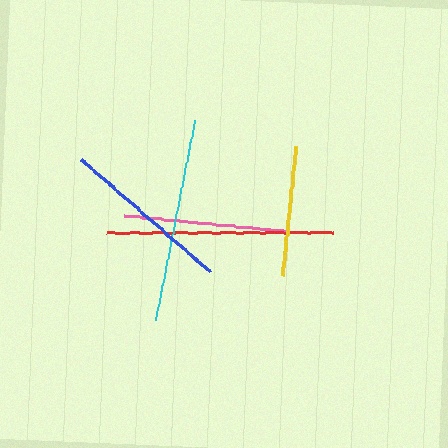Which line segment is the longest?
The red line is the longest at approximately 226 pixels.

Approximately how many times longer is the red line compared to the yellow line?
The red line is approximately 1.7 times the length of the yellow line.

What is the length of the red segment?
The red segment is approximately 226 pixels long.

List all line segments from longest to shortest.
From longest to shortest: red, cyan, pink, blue, yellow.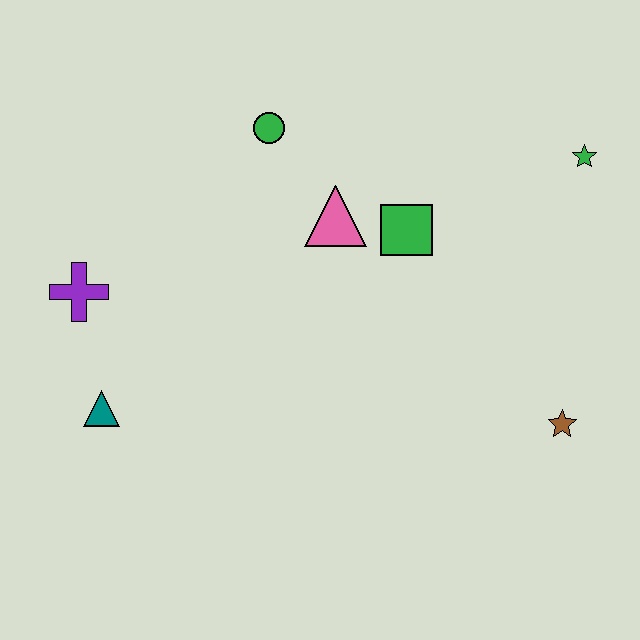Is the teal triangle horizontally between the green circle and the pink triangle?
No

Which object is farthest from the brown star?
The purple cross is farthest from the brown star.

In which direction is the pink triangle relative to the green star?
The pink triangle is to the left of the green star.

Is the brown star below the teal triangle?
Yes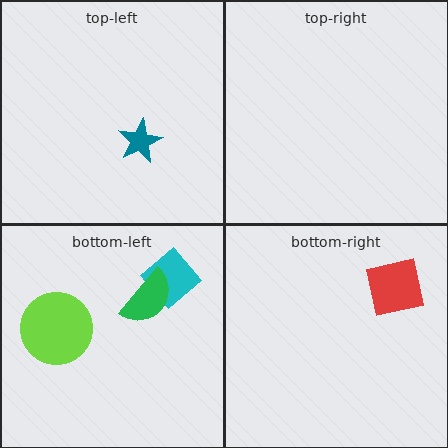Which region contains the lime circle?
The bottom-left region.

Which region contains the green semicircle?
The bottom-left region.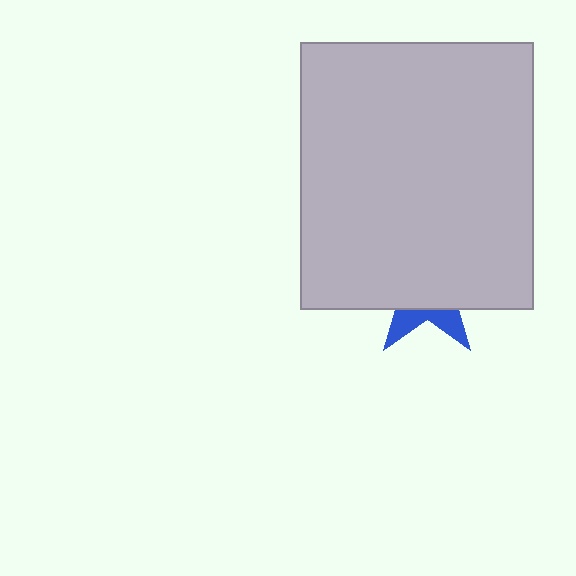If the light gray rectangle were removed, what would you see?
You would see the complete blue star.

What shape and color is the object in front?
The object in front is a light gray rectangle.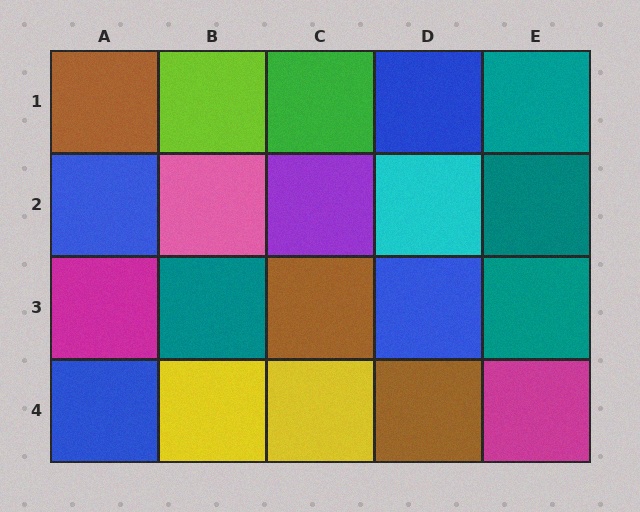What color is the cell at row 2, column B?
Pink.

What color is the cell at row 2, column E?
Teal.